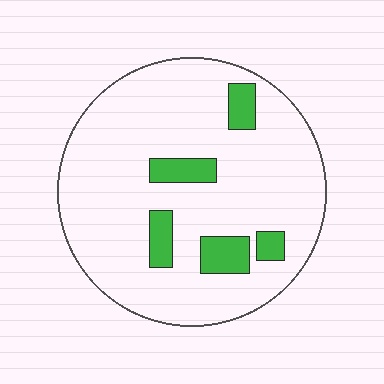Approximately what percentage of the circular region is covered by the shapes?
Approximately 15%.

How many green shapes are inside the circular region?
5.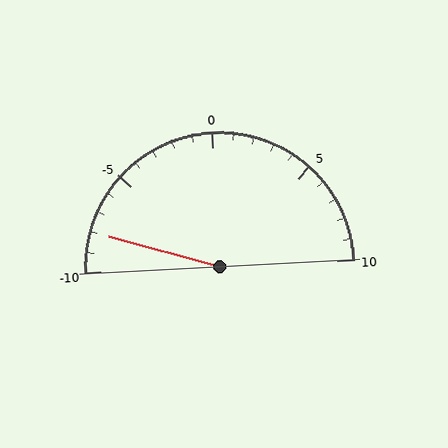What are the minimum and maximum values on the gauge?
The gauge ranges from -10 to 10.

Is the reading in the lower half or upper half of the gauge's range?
The reading is in the lower half of the range (-10 to 10).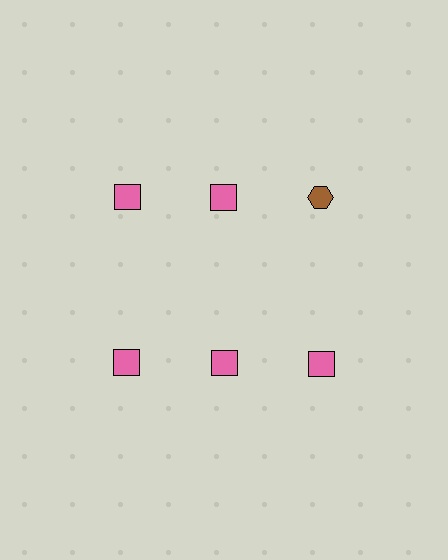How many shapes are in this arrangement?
There are 6 shapes arranged in a grid pattern.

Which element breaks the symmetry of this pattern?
The brown hexagon in the top row, center column breaks the symmetry. All other shapes are pink squares.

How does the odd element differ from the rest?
It differs in both color (brown instead of pink) and shape (hexagon instead of square).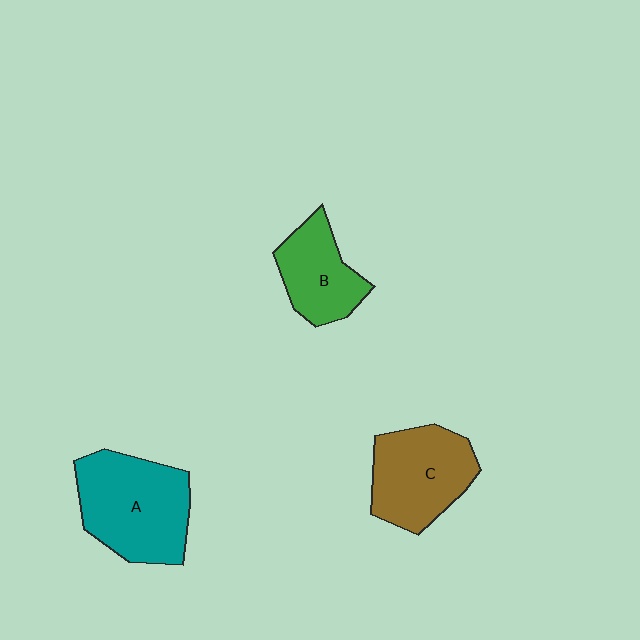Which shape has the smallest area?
Shape B (green).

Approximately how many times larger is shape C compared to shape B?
Approximately 1.3 times.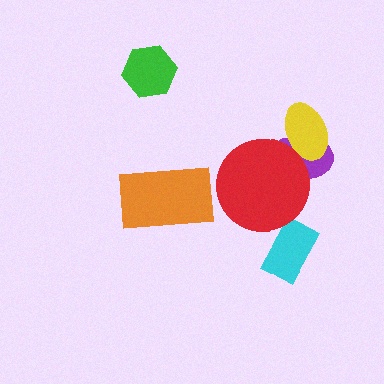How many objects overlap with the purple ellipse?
2 objects overlap with the purple ellipse.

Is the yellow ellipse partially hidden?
Yes, it is partially covered by another shape.